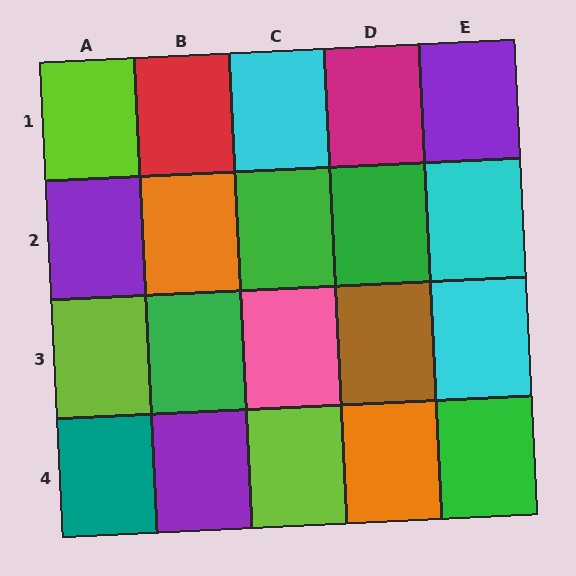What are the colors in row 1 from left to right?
Lime, red, cyan, magenta, purple.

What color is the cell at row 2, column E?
Cyan.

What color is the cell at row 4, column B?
Purple.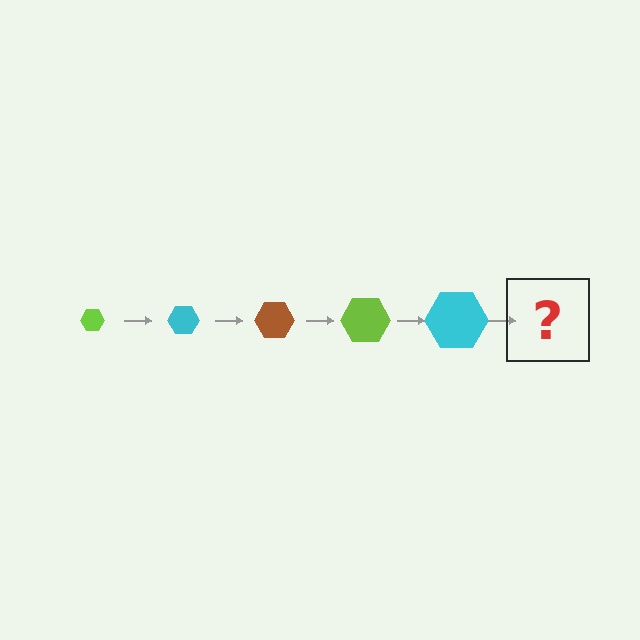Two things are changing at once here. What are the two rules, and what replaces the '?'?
The two rules are that the hexagon grows larger each step and the color cycles through lime, cyan, and brown. The '?' should be a brown hexagon, larger than the previous one.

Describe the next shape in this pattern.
It should be a brown hexagon, larger than the previous one.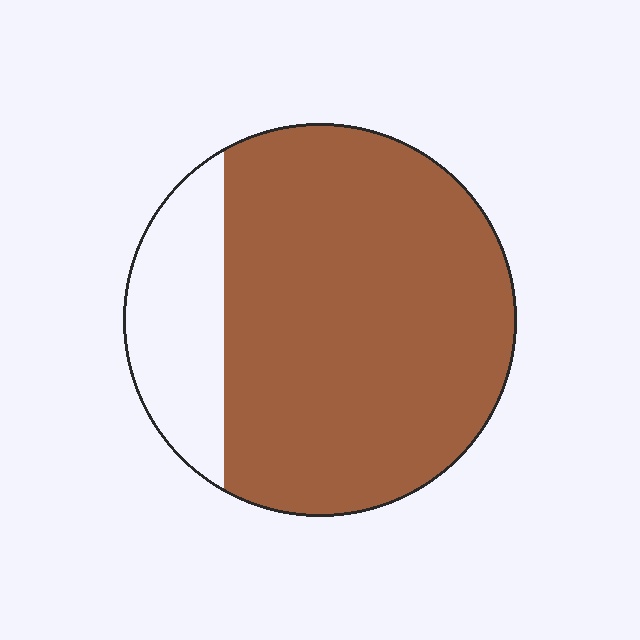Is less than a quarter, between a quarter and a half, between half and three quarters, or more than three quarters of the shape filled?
More than three quarters.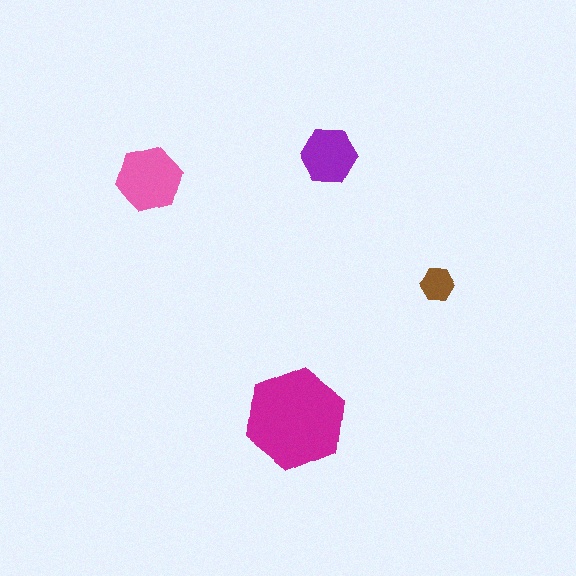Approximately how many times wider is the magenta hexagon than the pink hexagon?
About 1.5 times wider.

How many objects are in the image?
There are 4 objects in the image.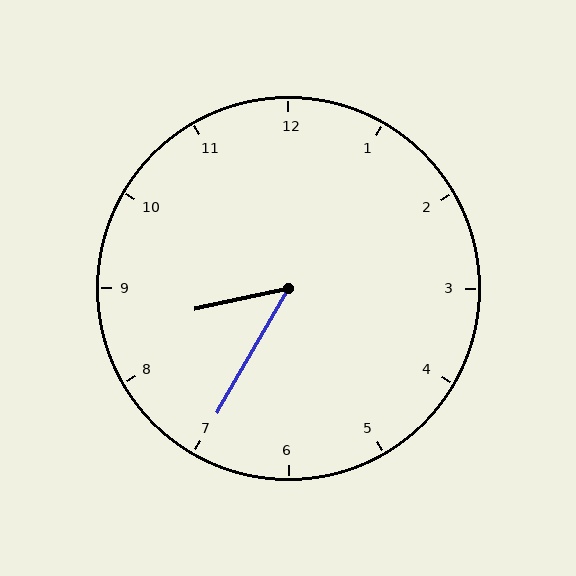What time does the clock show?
8:35.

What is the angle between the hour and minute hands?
Approximately 48 degrees.